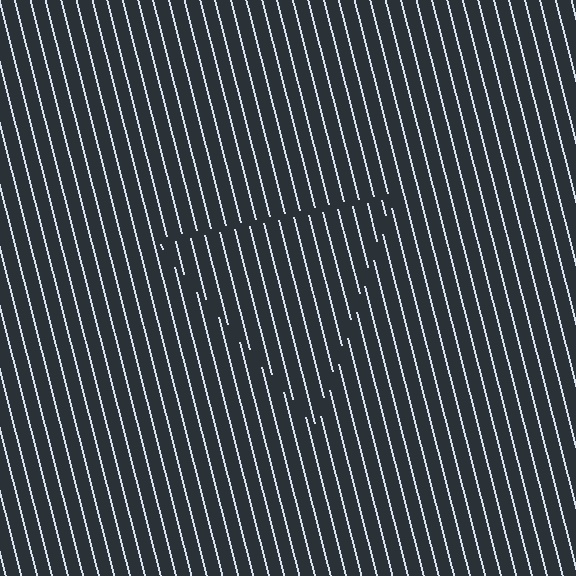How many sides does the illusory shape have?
3 sides — the line-ends trace a triangle.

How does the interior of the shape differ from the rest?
The interior of the shape contains the same grating, shifted by half a period — the contour is defined by the phase discontinuity where line-ends from the inner and outer gratings abut.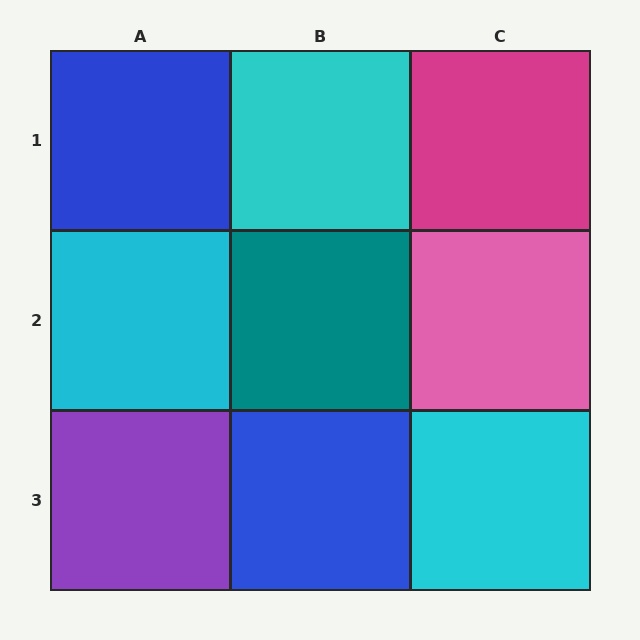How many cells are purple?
1 cell is purple.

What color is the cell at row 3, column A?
Purple.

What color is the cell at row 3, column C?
Cyan.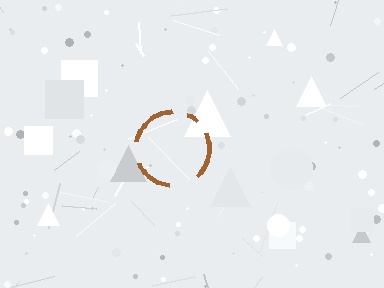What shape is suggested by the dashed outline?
The dashed outline suggests a circle.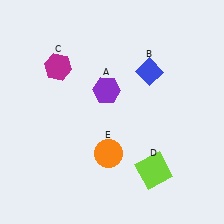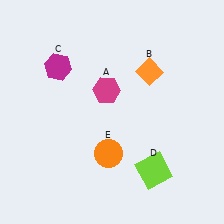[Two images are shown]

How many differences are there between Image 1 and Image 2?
There are 2 differences between the two images.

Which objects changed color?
A changed from purple to magenta. B changed from blue to orange.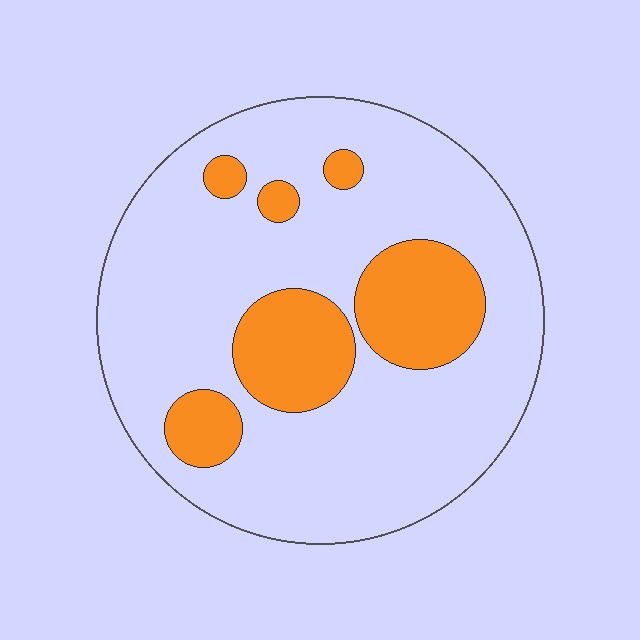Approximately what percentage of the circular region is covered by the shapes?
Approximately 20%.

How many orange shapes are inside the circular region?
6.